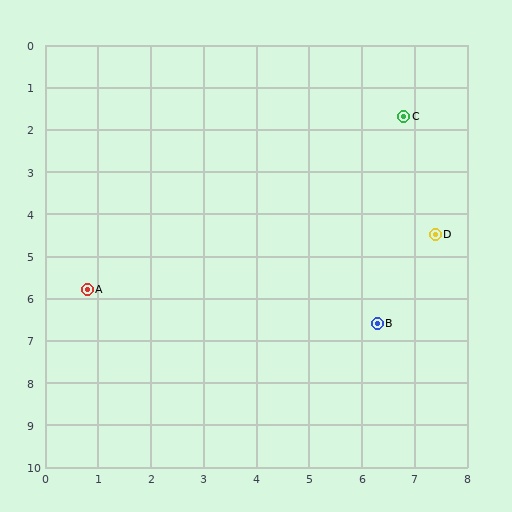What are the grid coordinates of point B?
Point B is at approximately (6.3, 6.6).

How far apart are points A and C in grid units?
Points A and C are about 7.3 grid units apart.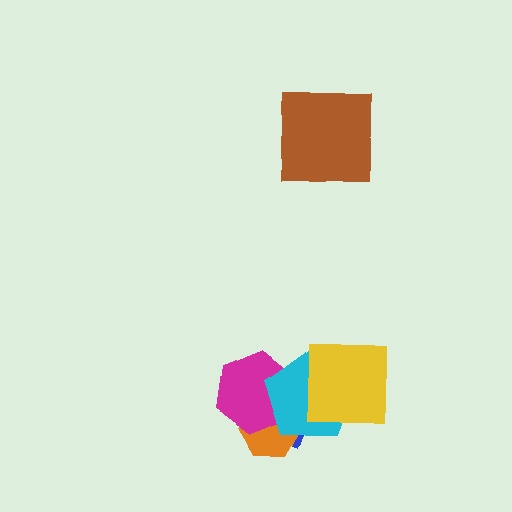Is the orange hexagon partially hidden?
Yes, it is partially covered by another shape.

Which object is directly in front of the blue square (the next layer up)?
The orange hexagon is directly in front of the blue square.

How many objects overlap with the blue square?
3 objects overlap with the blue square.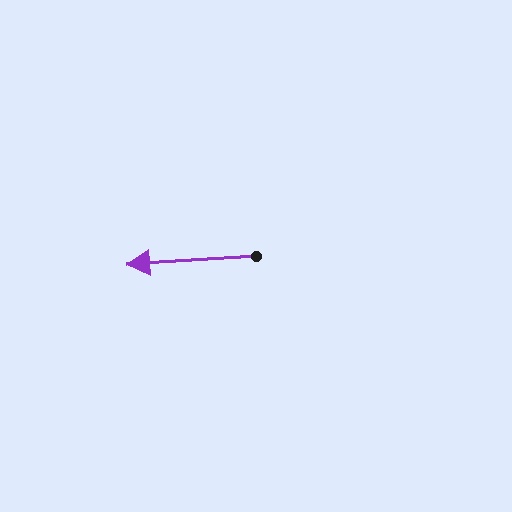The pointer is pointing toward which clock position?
Roughly 9 o'clock.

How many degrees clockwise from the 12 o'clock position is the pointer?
Approximately 266 degrees.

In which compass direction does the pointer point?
West.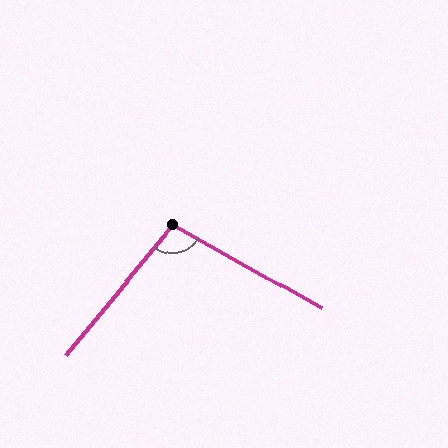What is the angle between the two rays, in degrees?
Approximately 100 degrees.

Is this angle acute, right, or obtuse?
It is obtuse.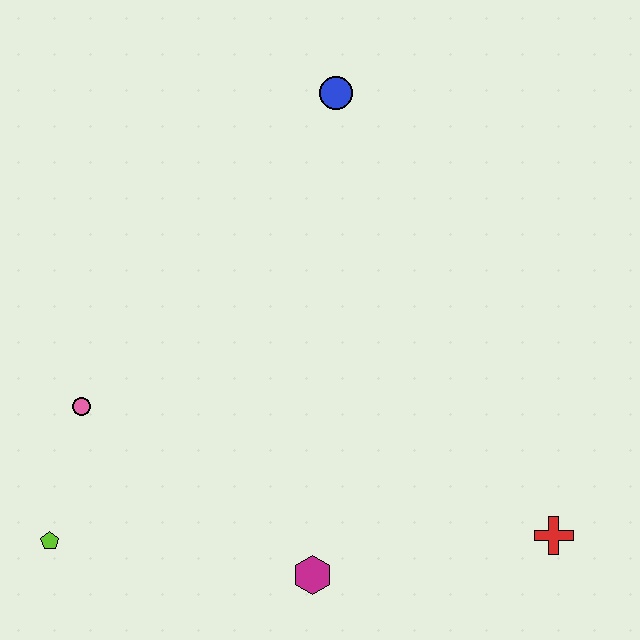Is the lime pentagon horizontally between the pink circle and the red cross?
No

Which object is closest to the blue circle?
The pink circle is closest to the blue circle.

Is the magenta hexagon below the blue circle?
Yes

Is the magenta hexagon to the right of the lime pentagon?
Yes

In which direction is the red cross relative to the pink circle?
The red cross is to the right of the pink circle.